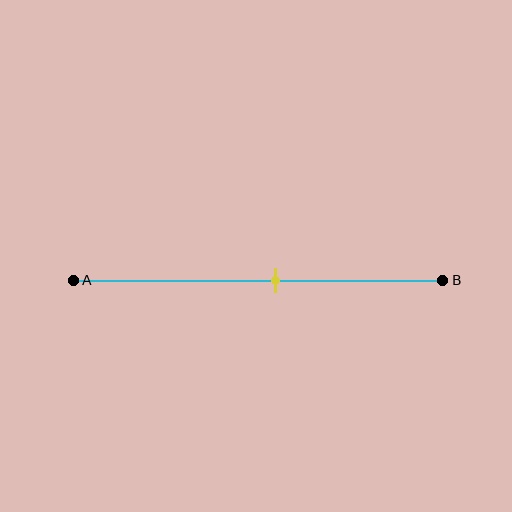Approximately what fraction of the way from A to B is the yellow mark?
The yellow mark is approximately 55% of the way from A to B.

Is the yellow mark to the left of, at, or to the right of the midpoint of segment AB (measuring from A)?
The yellow mark is to the right of the midpoint of segment AB.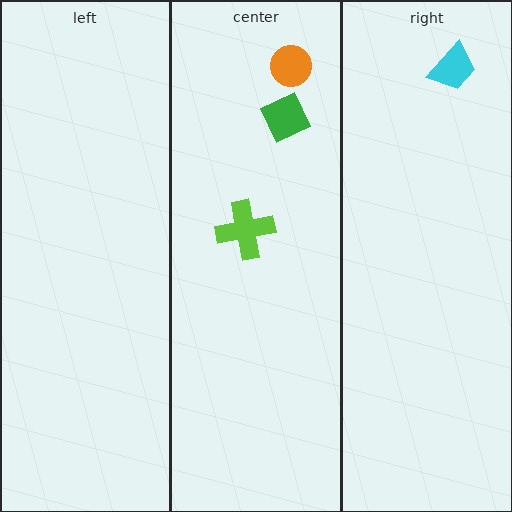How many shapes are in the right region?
1.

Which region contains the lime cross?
The center region.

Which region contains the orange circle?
The center region.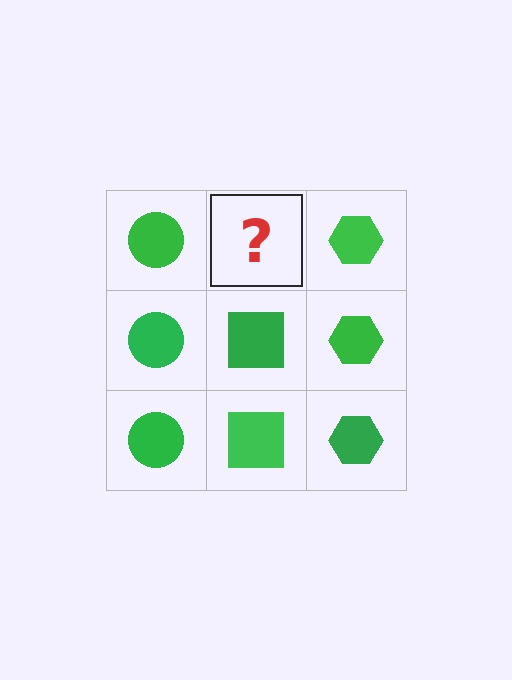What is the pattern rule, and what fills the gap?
The rule is that each column has a consistent shape. The gap should be filled with a green square.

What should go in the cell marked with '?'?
The missing cell should contain a green square.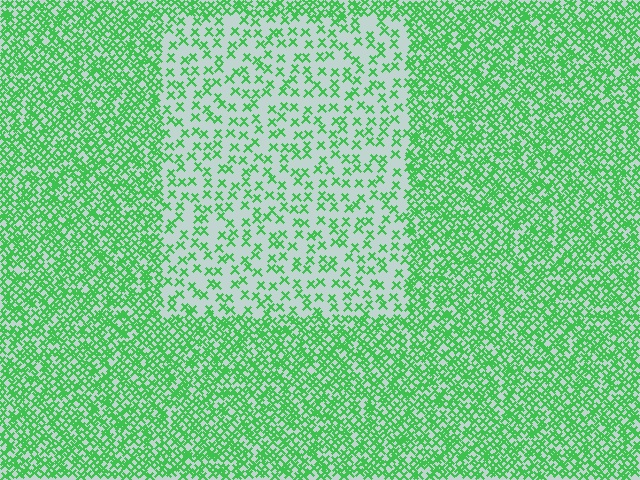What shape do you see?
I see a rectangle.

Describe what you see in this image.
The image contains small green elements arranged at two different densities. A rectangle-shaped region is visible where the elements are less densely packed than the surrounding area.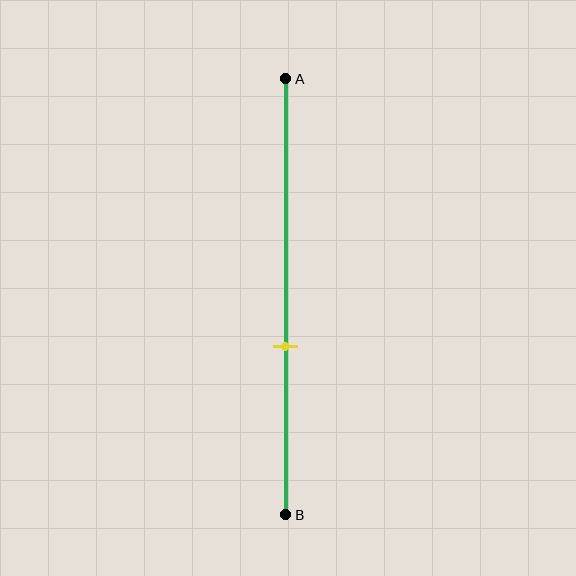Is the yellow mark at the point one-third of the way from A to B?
No, the mark is at about 60% from A, not at the 33% one-third point.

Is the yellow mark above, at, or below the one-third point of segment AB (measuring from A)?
The yellow mark is below the one-third point of segment AB.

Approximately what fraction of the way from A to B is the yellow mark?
The yellow mark is approximately 60% of the way from A to B.